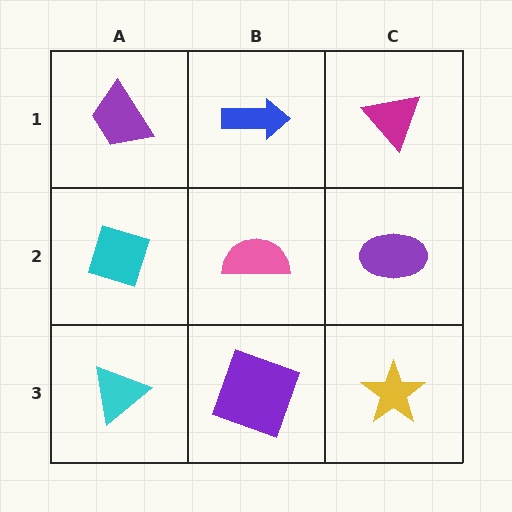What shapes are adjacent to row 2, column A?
A purple trapezoid (row 1, column A), a cyan triangle (row 3, column A), a pink semicircle (row 2, column B).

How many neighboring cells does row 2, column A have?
3.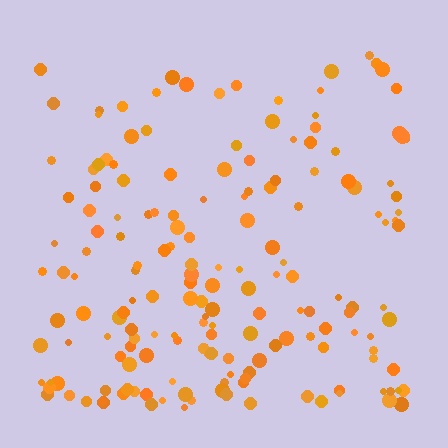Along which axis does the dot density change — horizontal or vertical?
Vertical.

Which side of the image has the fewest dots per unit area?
The top.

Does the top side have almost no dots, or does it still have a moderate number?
Still a moderate number, just noticeably fewer than the bottom.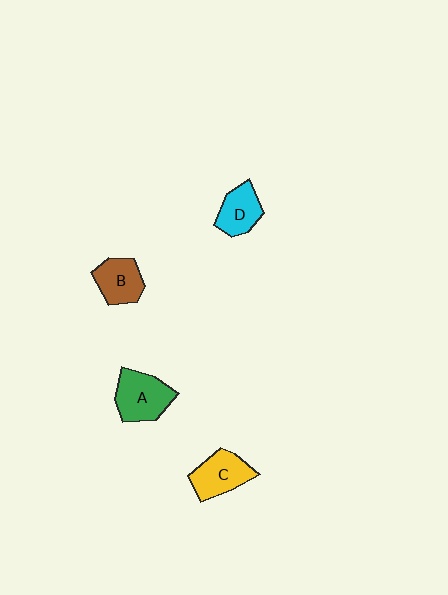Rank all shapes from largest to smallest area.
From largest to smallest: A (green), C (yellow), B (brown), D (cyan).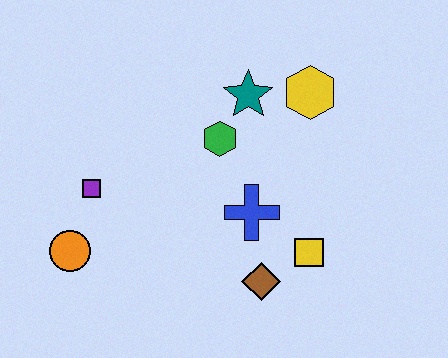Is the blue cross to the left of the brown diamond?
Yes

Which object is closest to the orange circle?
The purple square is closest to the orange circle.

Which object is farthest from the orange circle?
The yellow hexagon is farthest from the orange circle.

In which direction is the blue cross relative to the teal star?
The blue cross is below the teal star.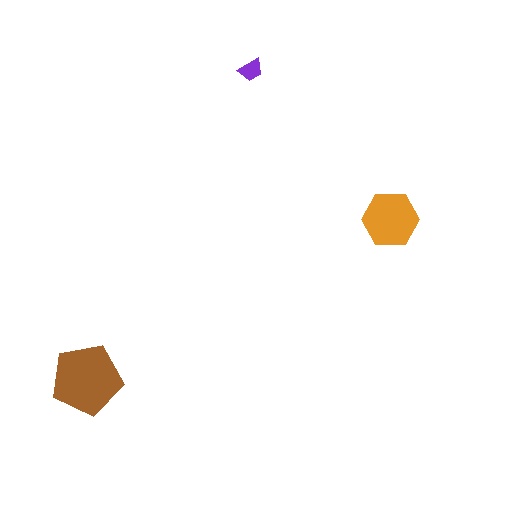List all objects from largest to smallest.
The brown pentagon, the orange hexagon, the purple trapezoid.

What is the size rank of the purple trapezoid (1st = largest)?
3rd.